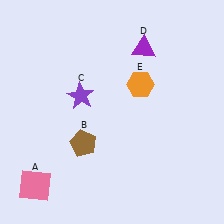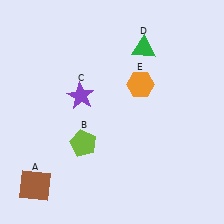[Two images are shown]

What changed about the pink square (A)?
In Image 1, A is pink. In Image 2, it changed to brown.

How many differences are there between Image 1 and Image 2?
There are 3 differences between the two images.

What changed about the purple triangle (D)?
In Image 1, D is purple. In Image 2, it changed to green.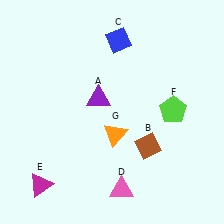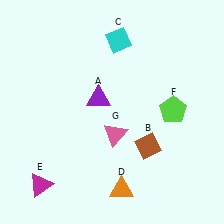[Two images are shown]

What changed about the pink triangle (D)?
In Image 1, D is pink. In Image 2, it changed to orange.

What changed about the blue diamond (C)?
In Image 1, C is blue. In Image 2, it changed to cyan.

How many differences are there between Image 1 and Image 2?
There are 3 differences between the two images.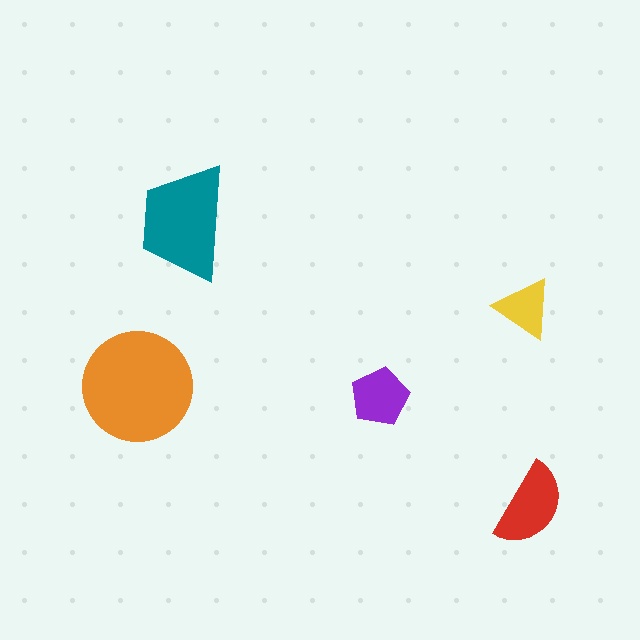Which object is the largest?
The orange circle.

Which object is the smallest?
The yellow triangle.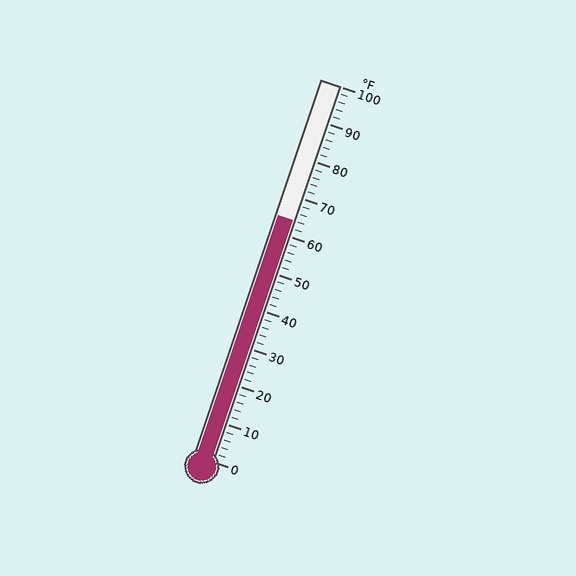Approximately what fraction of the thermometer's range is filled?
The thermometer is filled to approximately 65% of its range.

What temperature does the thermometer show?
The thermometer shows approximately 64°F.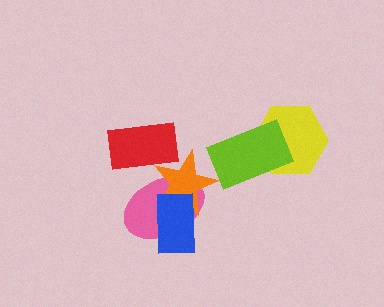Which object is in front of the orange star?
The blue rectangle is in front of the orange star.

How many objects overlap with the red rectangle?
2 objects overlap with the red rectangle.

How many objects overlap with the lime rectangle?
1 object overlaps with the lime rectangle.